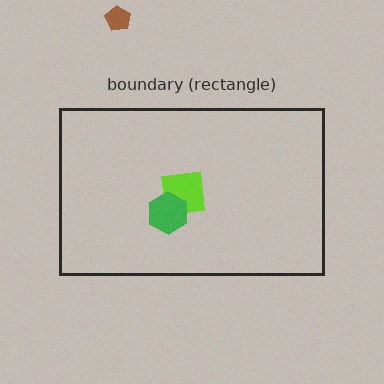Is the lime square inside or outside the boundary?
Inside.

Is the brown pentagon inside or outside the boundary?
Outside.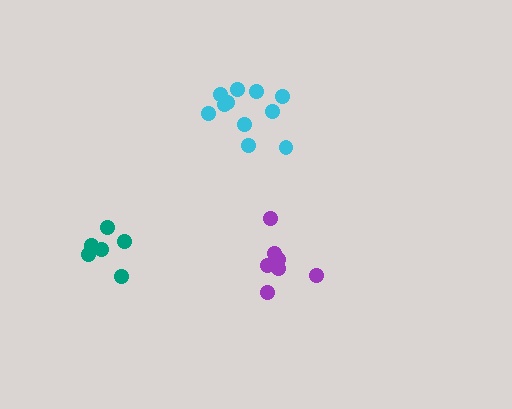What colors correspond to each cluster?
The clusters are colored: cyan, teal, purple.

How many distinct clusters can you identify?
There are 3 distinct clusters.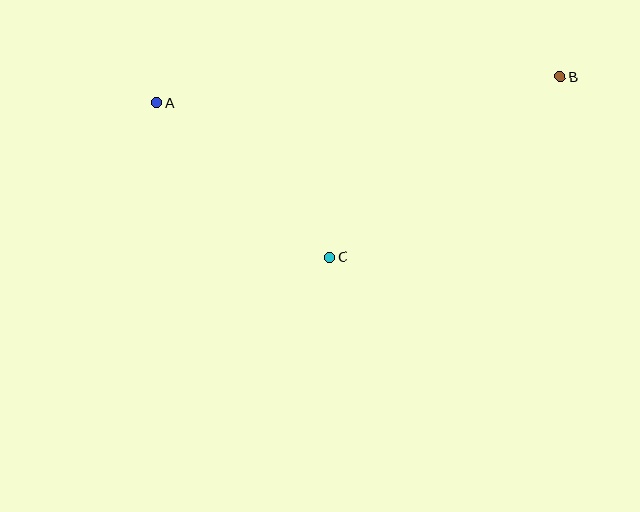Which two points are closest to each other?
Points A and C are closest to each other.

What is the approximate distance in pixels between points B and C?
The distance between B and C is approximately 293 pixels.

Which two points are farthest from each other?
Points A and B are farthest from each other.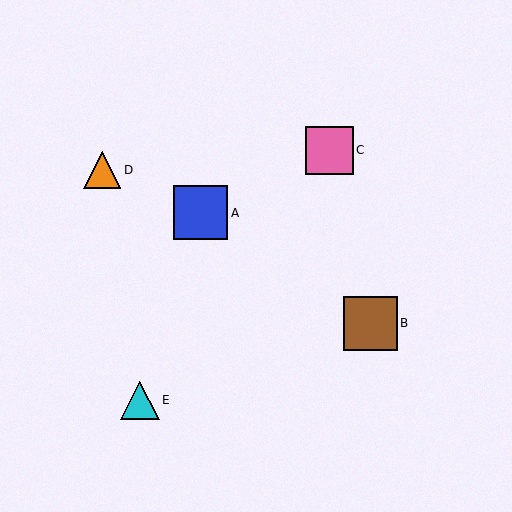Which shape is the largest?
The blue square (labeled A) is the largest.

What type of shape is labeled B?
Shape B is a brown square.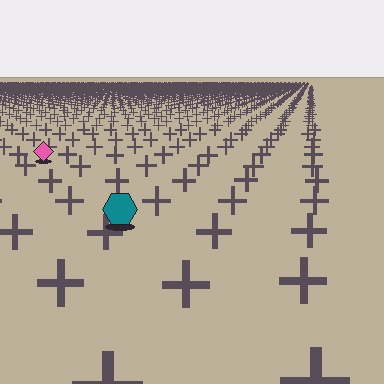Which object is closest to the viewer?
The teal hexagon is closest. The texture marks near it are larger and more spread out.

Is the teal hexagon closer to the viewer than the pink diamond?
Yes. The teal hexagon is closer — you can tell from the texture gradient: the ground texture is coarser near it.